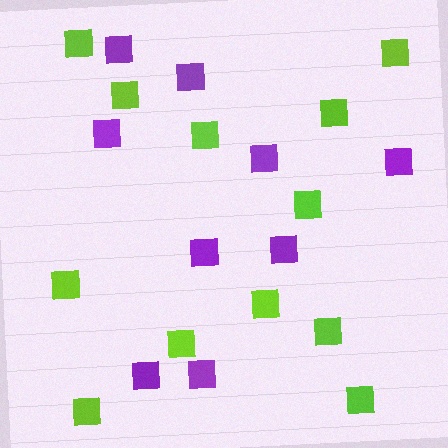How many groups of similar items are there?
There are 2 groups: one group of purple squares (9) and one group of lime squares (12).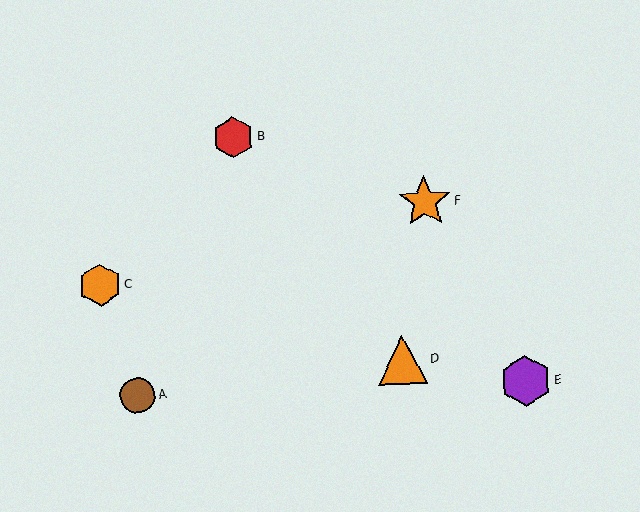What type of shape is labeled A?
Shape A is a brown circle.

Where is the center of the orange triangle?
The center of the orange triangle is at (403, 360).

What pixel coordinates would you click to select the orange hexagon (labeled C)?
Click at (100, 285) to select the orange hexagon C.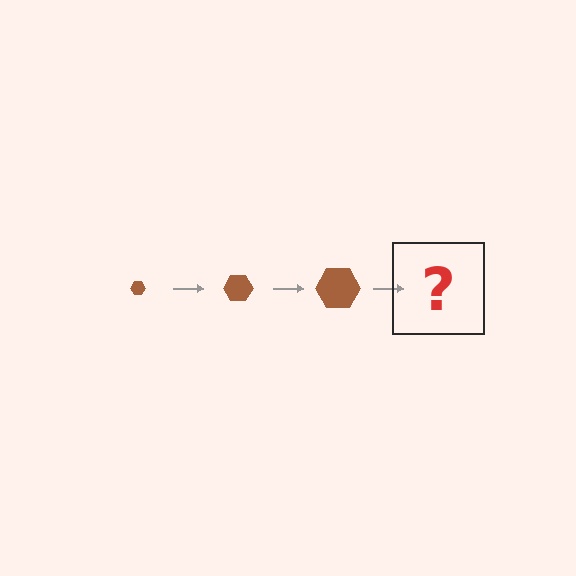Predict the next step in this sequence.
The next step is a brown hexagon, larger than the previous one.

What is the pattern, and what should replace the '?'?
The pattern is that the hexagon gets progressively larger each step. The '?' should be a brown hexagon, larger than the previous one.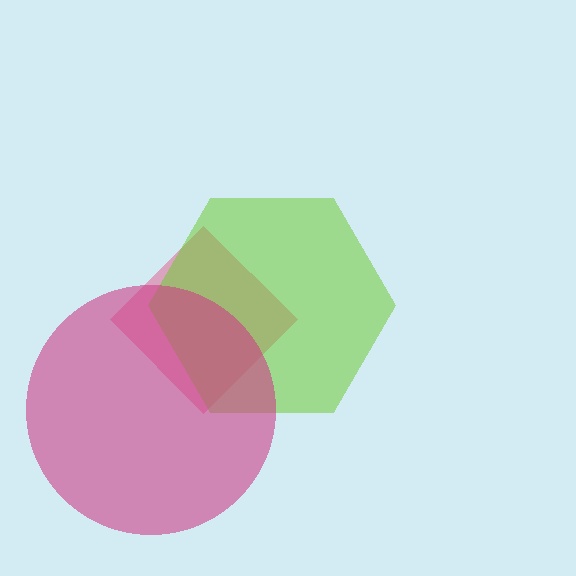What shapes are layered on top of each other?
The layered shapes are: a pink diamond, a lime hexagon, a magenta circle.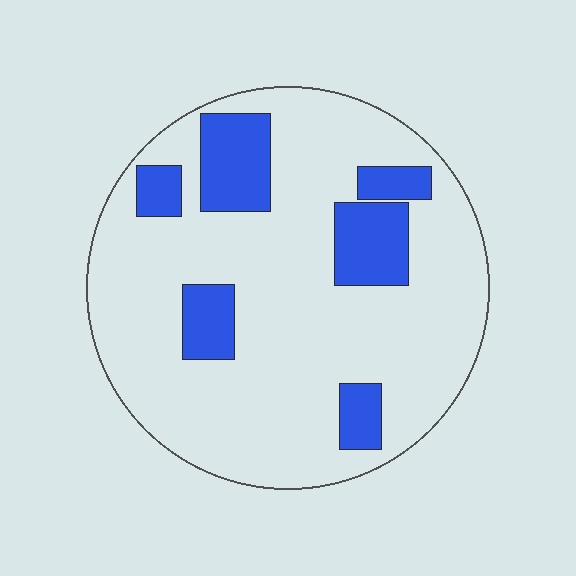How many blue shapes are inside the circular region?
6.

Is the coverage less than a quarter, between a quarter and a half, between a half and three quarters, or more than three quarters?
Less than a quarter.